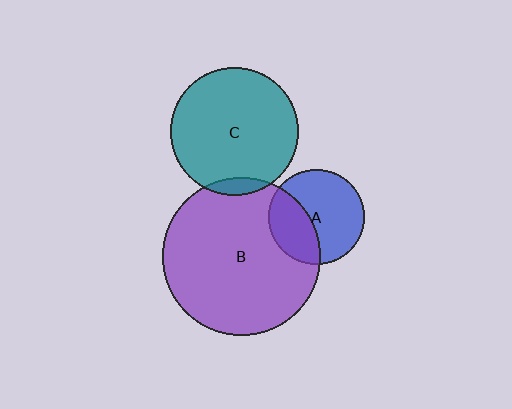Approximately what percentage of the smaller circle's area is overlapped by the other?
Approximately 5%.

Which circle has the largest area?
Circle B (purple).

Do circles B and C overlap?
Yes.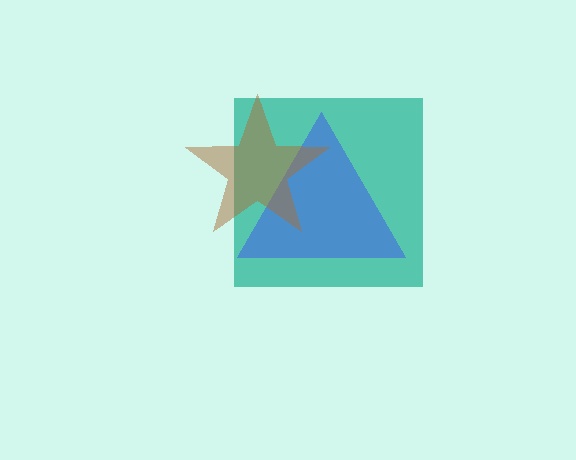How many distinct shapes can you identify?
There are 3 distinct shapes: a teal square, a blue triangle, a brown star.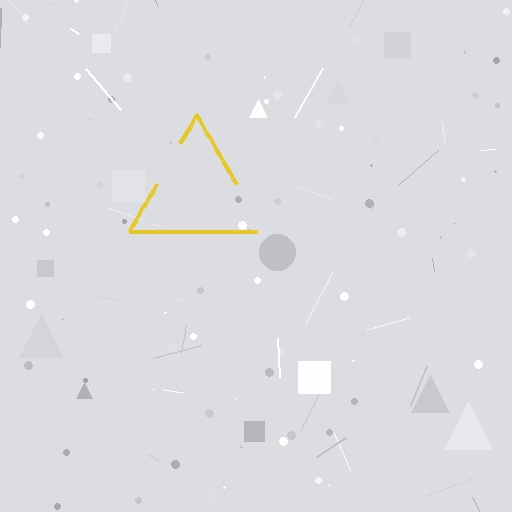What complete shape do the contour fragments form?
The contour fragments form a triangle.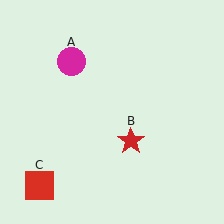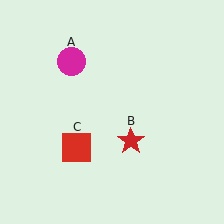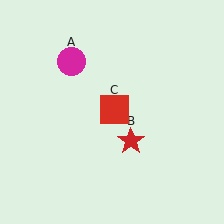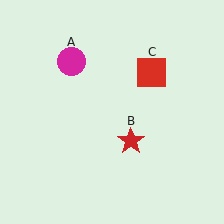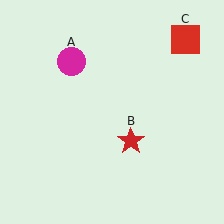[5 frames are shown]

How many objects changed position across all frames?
1 object changed position: red square (object C).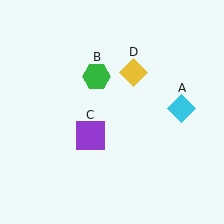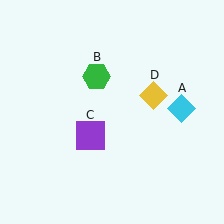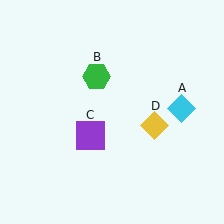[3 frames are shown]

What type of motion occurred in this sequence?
The yellow diamond (object D) rotated clockwise around the center of the scene.